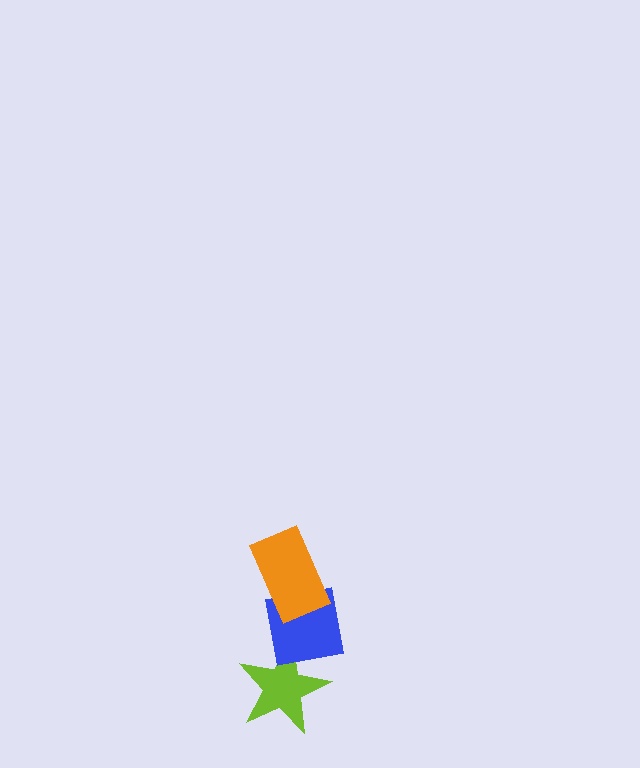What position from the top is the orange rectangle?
The orange rectangle is 1st from the top.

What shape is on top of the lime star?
The blue square is on top of the lime star.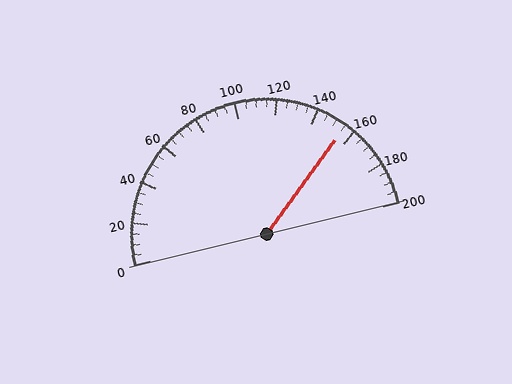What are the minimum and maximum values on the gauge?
The gauge ranges from 0 to 200.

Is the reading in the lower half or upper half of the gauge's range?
The reading is in the upper half of the range (0 to 200).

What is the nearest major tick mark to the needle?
The nearest major tick mark is 160.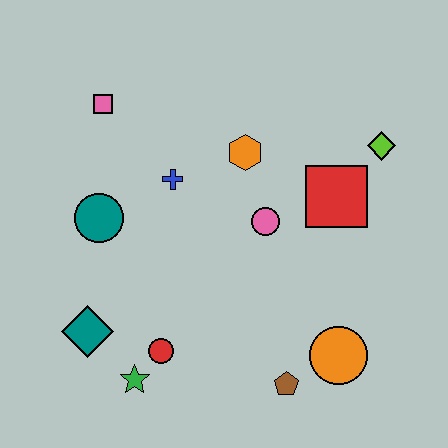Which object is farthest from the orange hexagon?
The green star is farthest from the orange hexagon.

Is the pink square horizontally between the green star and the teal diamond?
Yes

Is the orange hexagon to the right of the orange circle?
No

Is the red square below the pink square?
Yes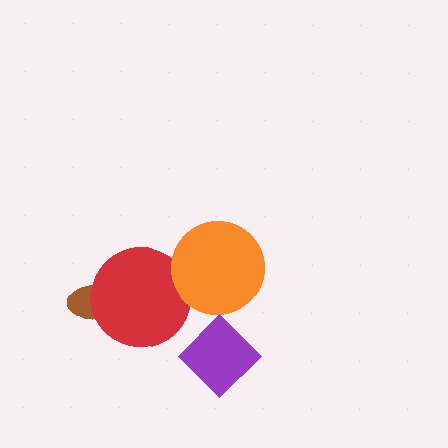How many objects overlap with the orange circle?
1 object overlaps with the orange circle.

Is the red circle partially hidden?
Yes, it is partially covered by another shape.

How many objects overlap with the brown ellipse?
1 object overlaps with the brown ellipse.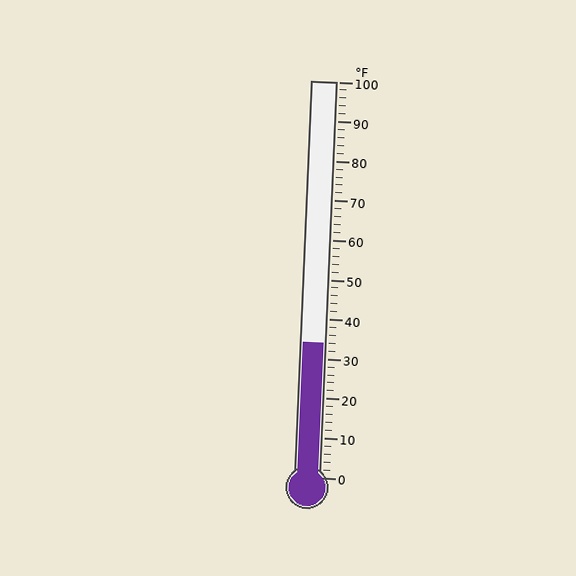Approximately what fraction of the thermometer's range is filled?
The thermometer is filled to approximately 35% of its range.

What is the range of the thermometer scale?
The thermometer scale ranges from 0°F to 100°F.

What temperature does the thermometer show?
The thermometer shows approximately 34°F.